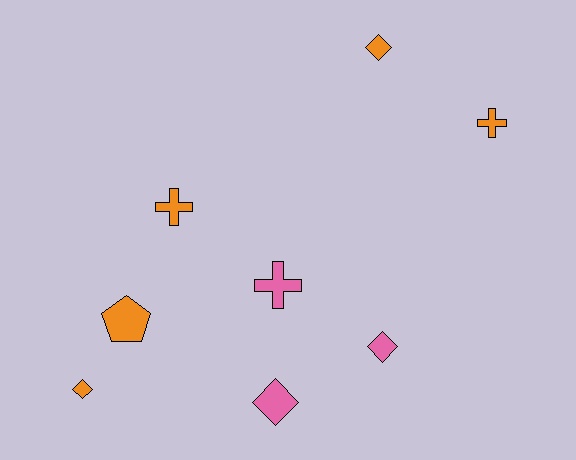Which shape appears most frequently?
Diamond, with 4 objects.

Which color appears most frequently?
Orange, with 5 objects.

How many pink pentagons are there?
There are no pink pentagons.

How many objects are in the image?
There are 8 objects.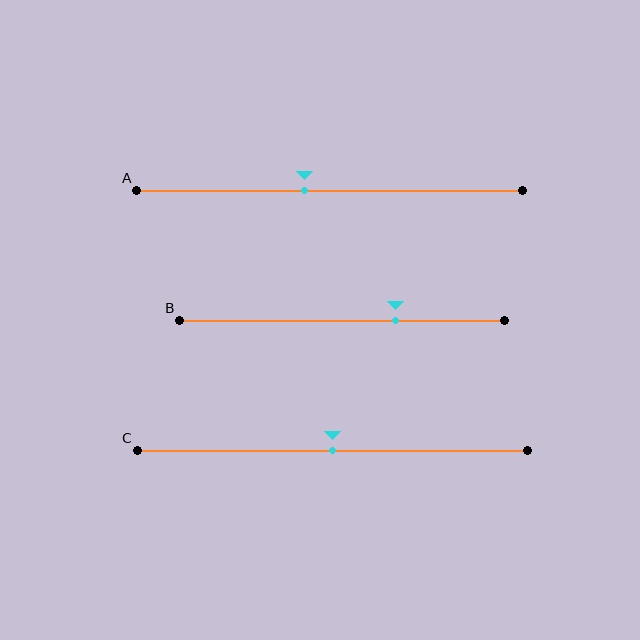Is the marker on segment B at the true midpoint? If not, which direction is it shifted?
No, the marker on segment B is shifted to the right by about 16% of the segment length.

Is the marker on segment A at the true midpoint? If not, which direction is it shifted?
No, the marker on segment A is shifted to the left by about 7% of the segment length.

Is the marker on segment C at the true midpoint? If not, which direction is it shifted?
Yes, the marker on segment C is at the true midpoint.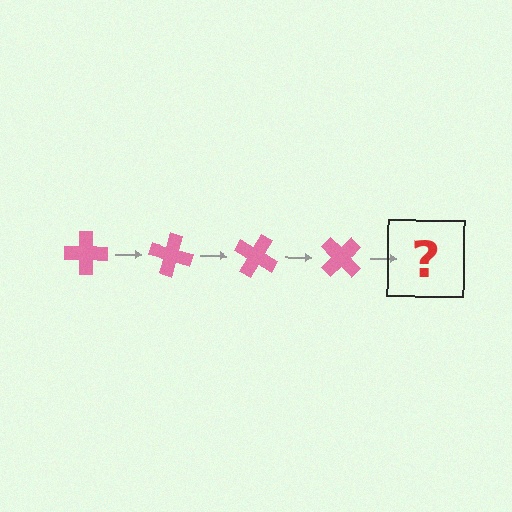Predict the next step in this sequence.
The next step is a pink cross rotated 60 degrees.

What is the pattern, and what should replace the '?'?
The pattern is that the cross rotates 15 degrees each step. The '?' should be a pink cross rotated 60 degrees.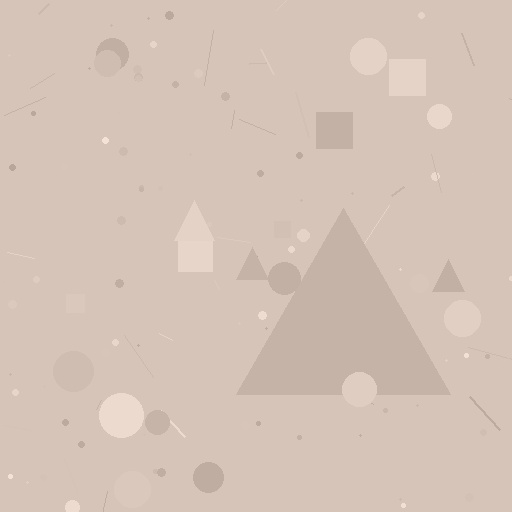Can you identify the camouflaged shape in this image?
The camouflaged shape is a triangle.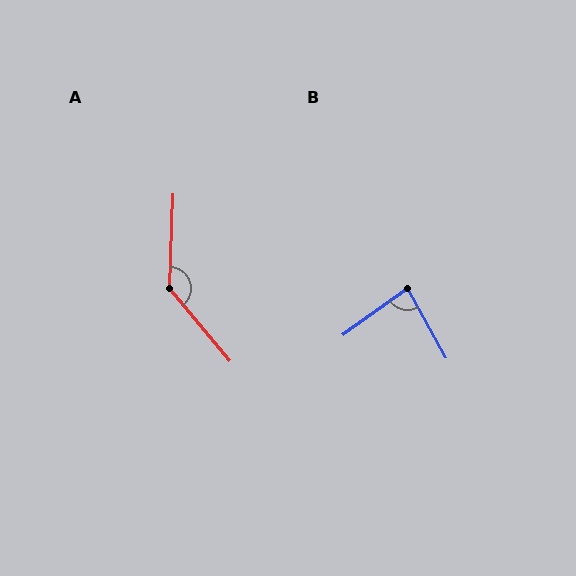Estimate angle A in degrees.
Approximately 138 degrees.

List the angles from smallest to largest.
B (83°), A (138°).